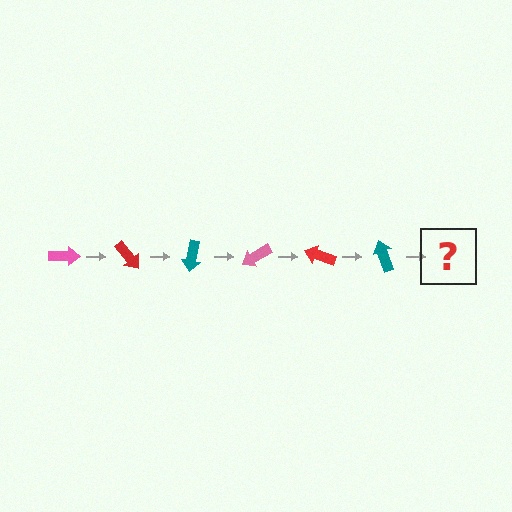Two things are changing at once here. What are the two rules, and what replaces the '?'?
The two rules are that it rotates 50 degrees each step and the color cycles through pink, red, and teal. The '?' should be a pink arrow, rotated 300 degrees from the start.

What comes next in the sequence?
The next element should be a pink arrow, rotated 300 degrees from the start.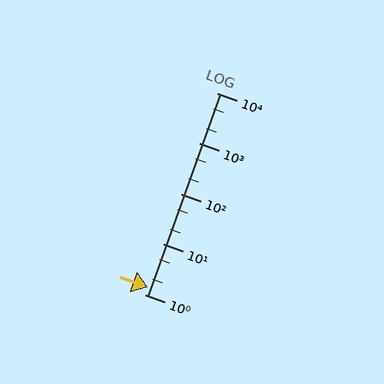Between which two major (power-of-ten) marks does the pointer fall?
The pointer is between 1 and 10.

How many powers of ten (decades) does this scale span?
The scale spans 4 decades, from 1 to 10000.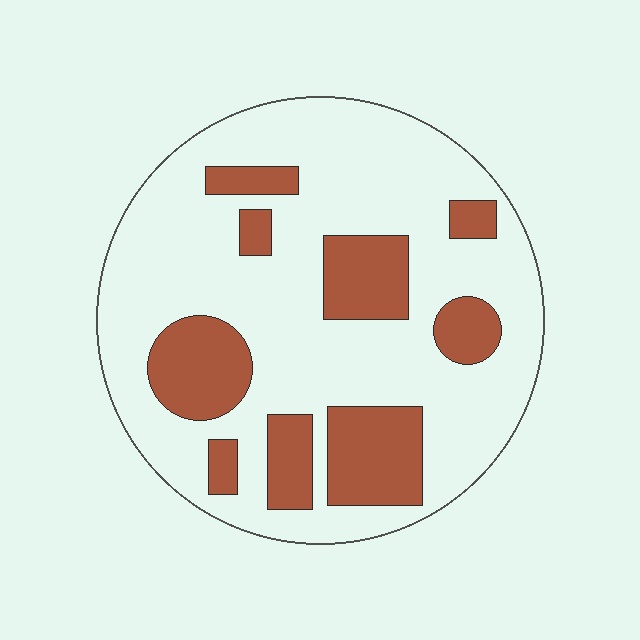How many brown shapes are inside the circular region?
9.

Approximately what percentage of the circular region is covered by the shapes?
Approximately 25%.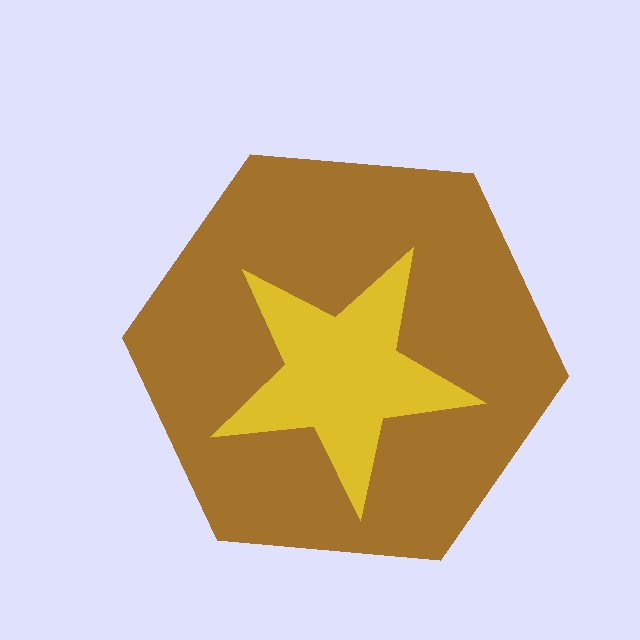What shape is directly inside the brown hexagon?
The yellow star.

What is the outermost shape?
The brown hexagon.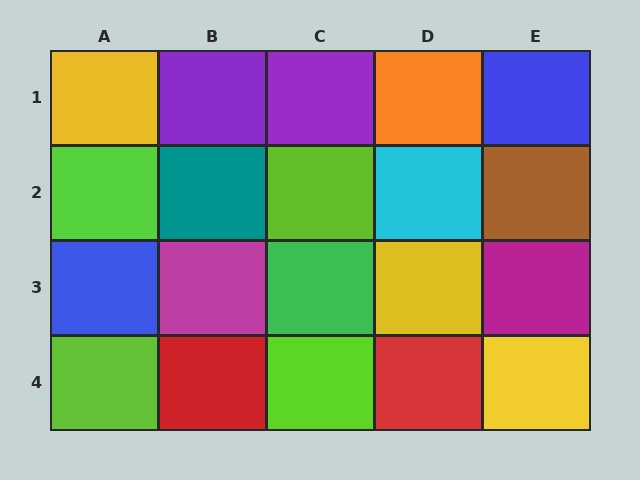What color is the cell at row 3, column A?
Blue.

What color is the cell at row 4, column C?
Lime.